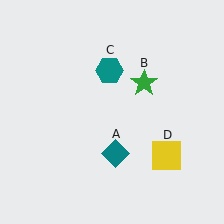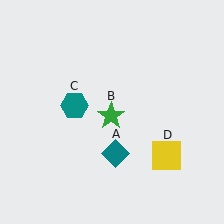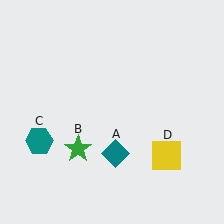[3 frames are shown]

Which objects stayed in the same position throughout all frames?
Teal diamond (object A) and yellow square (object D) remained stationary.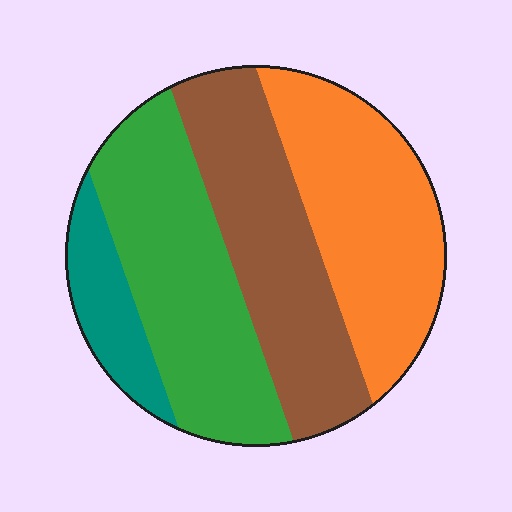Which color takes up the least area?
Teal, at roughly 10%.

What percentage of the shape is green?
Green takes up about one third (1/3) of the shape.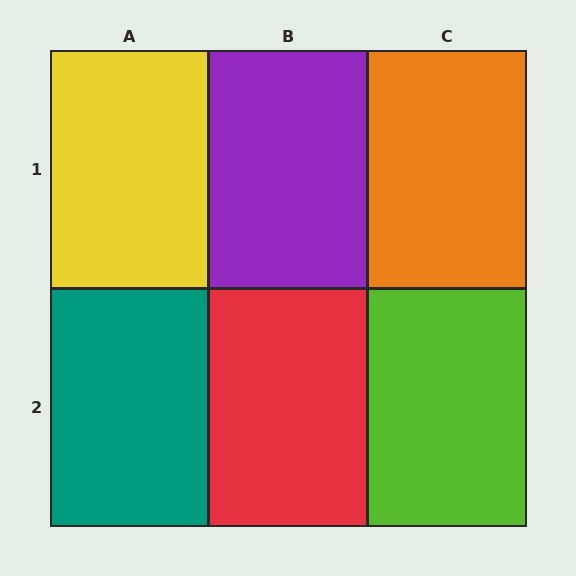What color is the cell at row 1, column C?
Orange.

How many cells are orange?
1 cell is orange.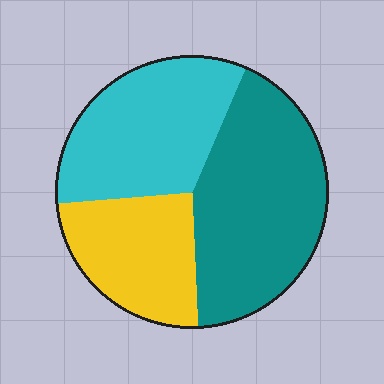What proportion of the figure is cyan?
Cyan takes up about one third (1/3) of the figure.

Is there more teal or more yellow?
Teal.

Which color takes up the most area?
Teal, at roughly 45%.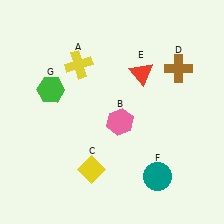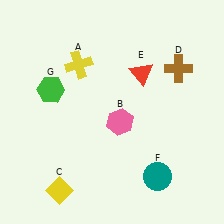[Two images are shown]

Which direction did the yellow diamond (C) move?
The yellow diamond (C) moved left.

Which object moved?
The yellow diamond (C) moved left.